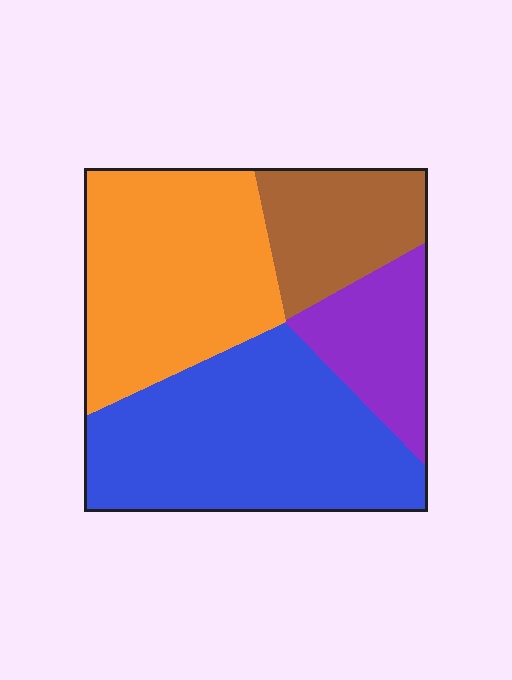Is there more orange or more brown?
Orange.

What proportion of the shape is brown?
Brown covers 16% of the shape.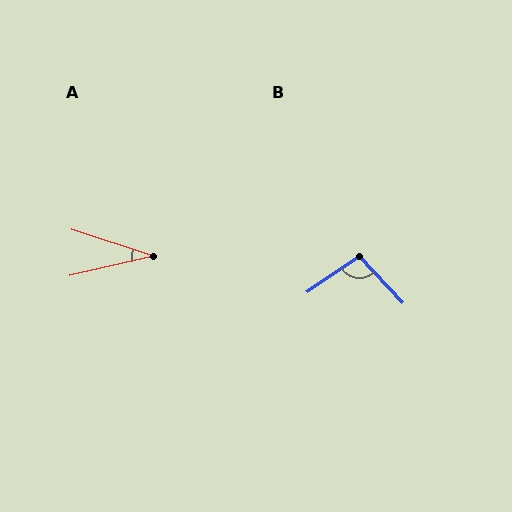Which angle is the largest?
B, at approximately 99 degrees.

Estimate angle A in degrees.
Approximately 32 degrees.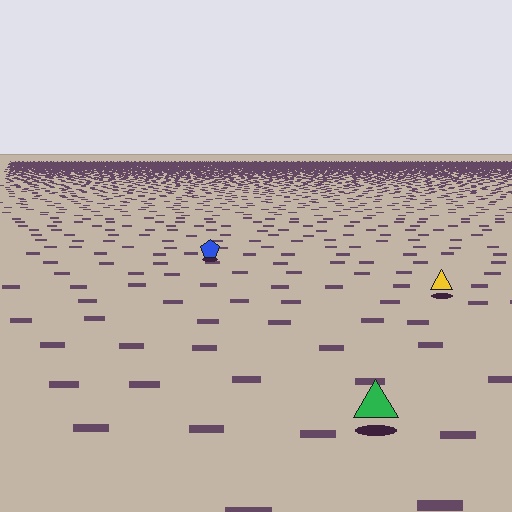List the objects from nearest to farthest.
From nearest to farthest: the green triangle, the yellow triangle, the blue pentagon.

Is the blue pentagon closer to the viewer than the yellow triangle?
No. The yellow triangle is closer — you can tell from the texture gradient: the ground texture is coarser near it.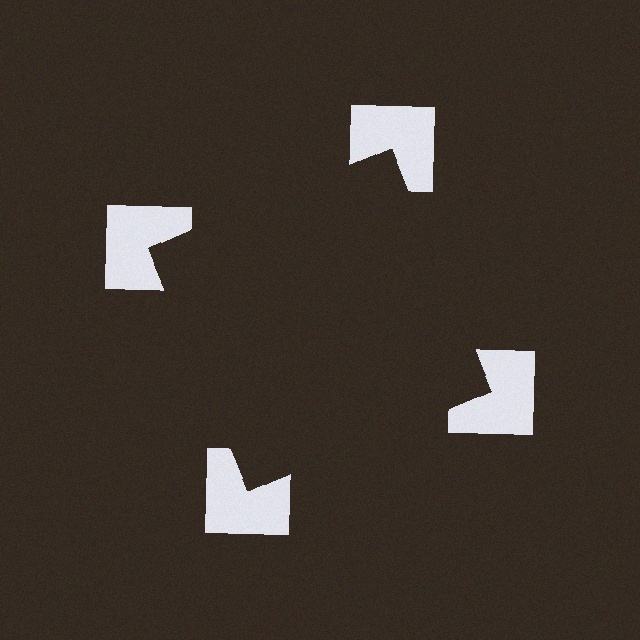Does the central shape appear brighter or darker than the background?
It typically appears slightly darker than the background, even though no actual brightness change is drawn.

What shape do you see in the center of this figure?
An illusory square — its edges are inferred from the aligned wedge cuts in the notched squares, not physically drawn.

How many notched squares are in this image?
There are 4 — one at each vertex of the illusory square.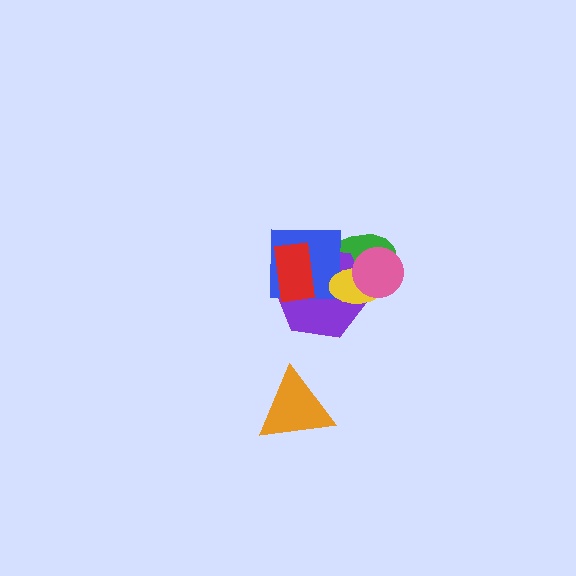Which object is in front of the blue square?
The red rectangle is in front of the blue square.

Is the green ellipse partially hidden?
Yes, it is partially covered by another shape.